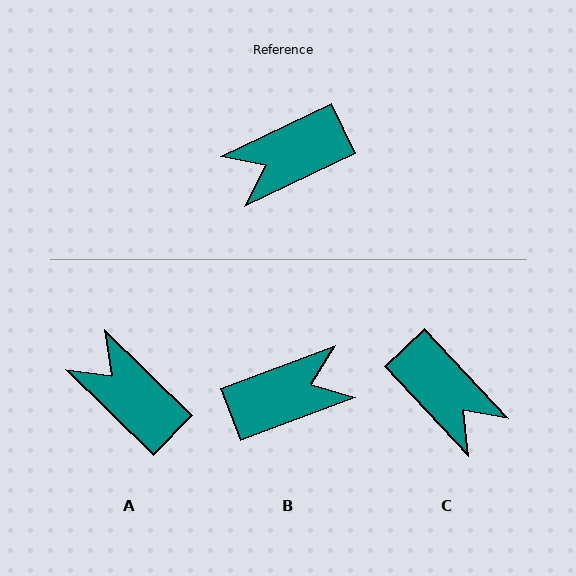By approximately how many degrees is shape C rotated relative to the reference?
Approximately 108 degrees counter-clockwise.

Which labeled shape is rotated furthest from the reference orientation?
B, about 175 degrees away.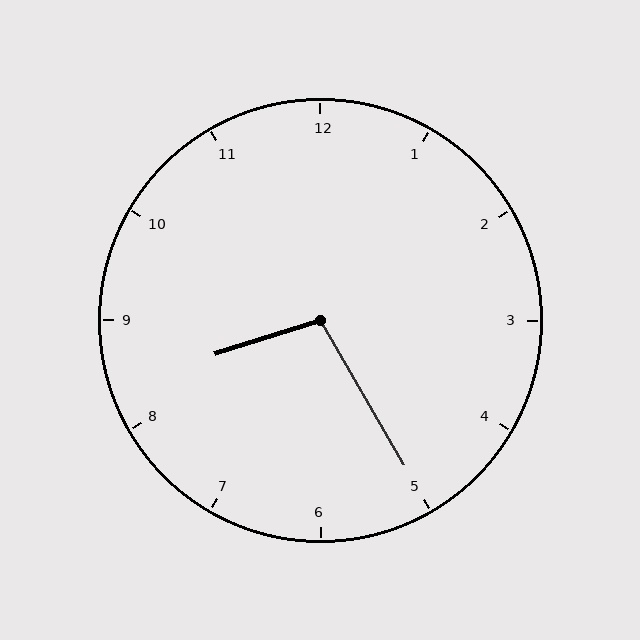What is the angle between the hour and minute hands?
Approximately 102 degrees.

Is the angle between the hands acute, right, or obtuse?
It is obtuse.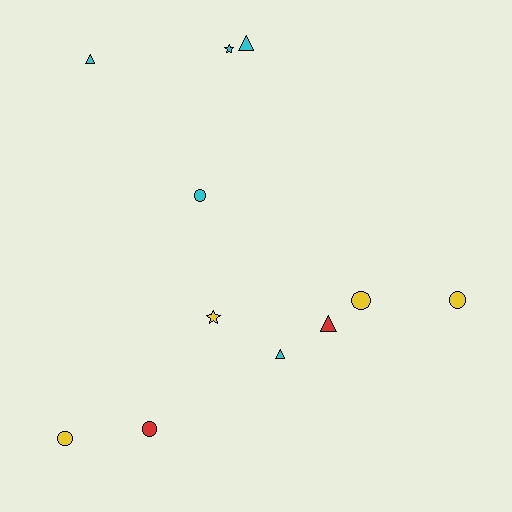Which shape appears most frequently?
Circle, with 5 objects.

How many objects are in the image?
There are 11 objects.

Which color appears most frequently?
Cyan, with 5 objects.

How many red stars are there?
There are no red stars.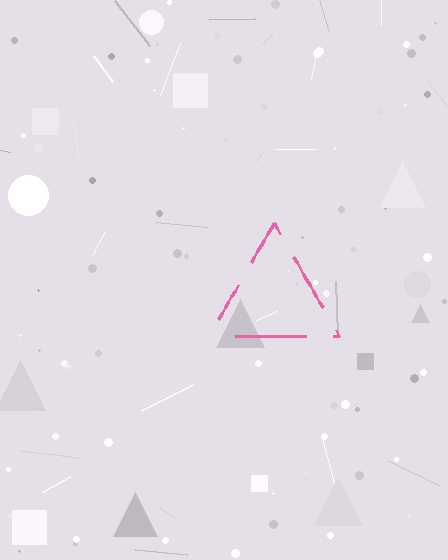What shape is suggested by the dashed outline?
The dashed outline suggests a triangle.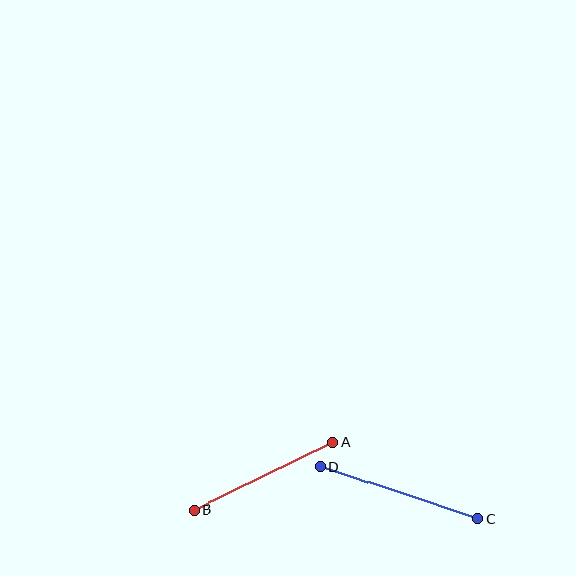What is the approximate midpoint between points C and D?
The midpoint is at approximately (399, 492) pixels.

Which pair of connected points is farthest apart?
Points C and D are farthest apart.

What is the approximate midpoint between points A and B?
The midpoint is at approximately (264, 476) pixels.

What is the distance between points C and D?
The distance is approximately 166 pixels.